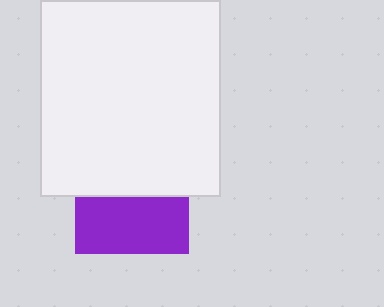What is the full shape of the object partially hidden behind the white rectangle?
The partially hidden object is a purple square.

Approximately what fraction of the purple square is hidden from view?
Roughly 51% of the purple square is hidden behind the white rectangle.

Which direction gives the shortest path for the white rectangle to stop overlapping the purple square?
Moving up gives the shortest separation.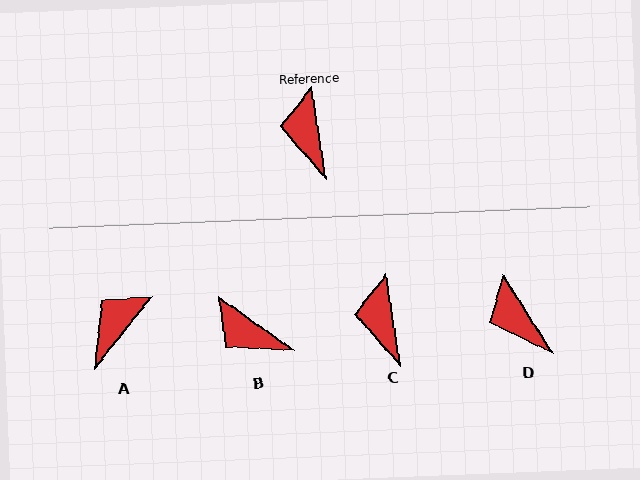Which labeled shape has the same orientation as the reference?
C.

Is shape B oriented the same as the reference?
No, it is off by about 46 degrees.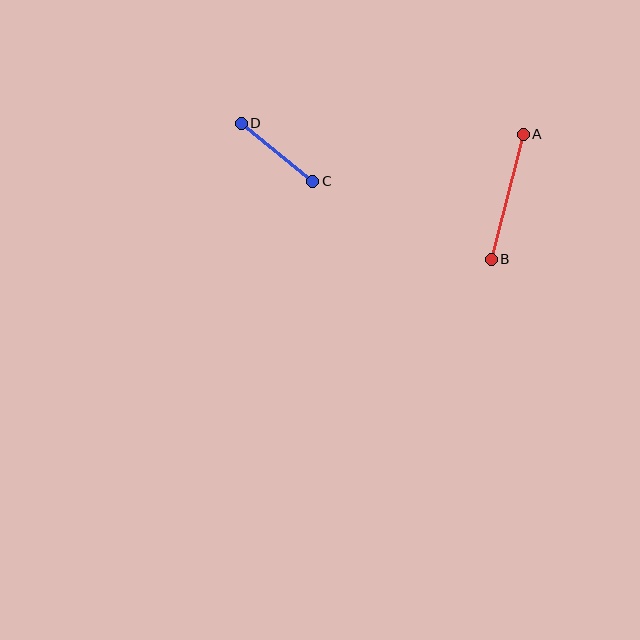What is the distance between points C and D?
The distance is approximately 92 pixels.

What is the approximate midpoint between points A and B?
The midpoint is at approximately (507, 197) pixels.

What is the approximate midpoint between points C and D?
The midpoint is at approximately (277, 152) pixels.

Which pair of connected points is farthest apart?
Points A and B are farthest apart.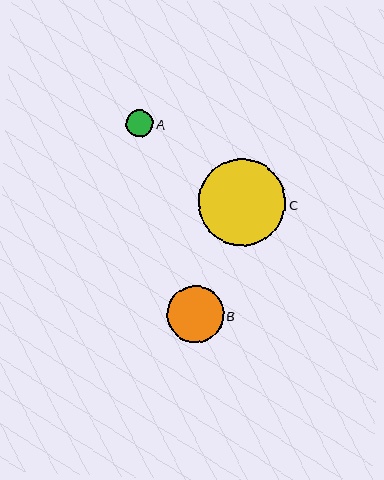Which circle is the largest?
Circle C is the largest with a size of approximately 87 pixels.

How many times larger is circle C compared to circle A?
Circle C is approximately 3.3 times the size of circle A.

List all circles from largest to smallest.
From largest to smallest: C, B, A.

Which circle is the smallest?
Circle A is the smallest with a size of approximately 27 pixels.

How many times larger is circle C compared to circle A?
Circle C is approximately 3.3 times the size of circle A.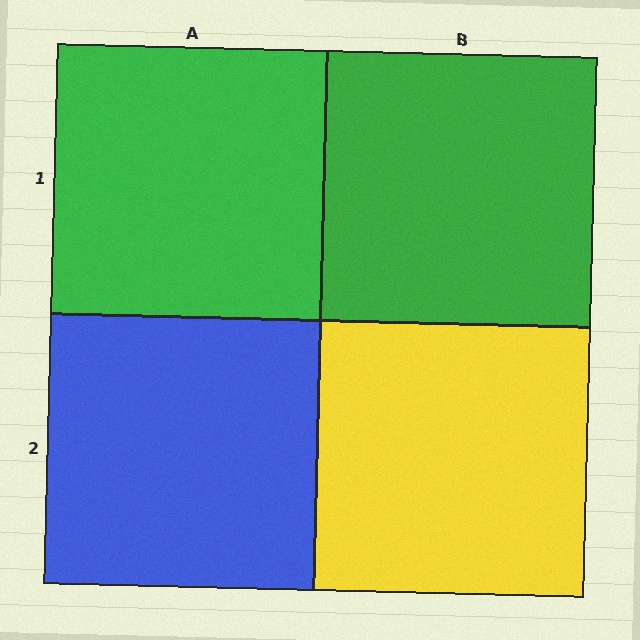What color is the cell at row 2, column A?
Blue.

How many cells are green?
2 cells are green.